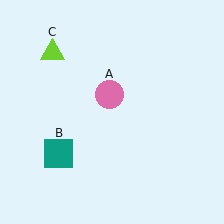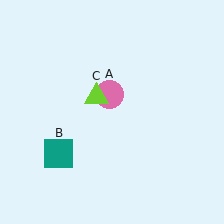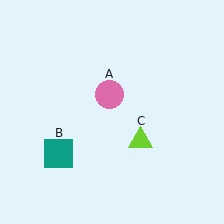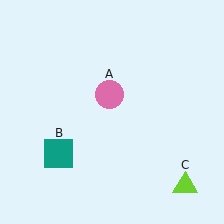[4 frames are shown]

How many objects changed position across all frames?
1 object changed position: lime triangle (object C).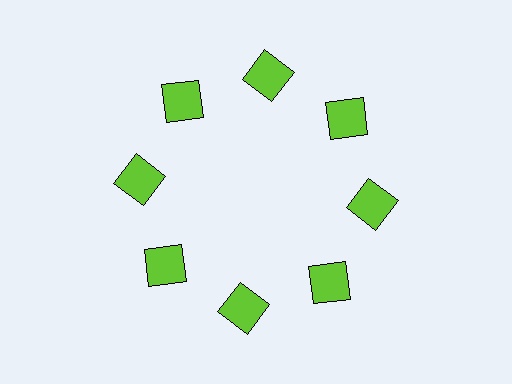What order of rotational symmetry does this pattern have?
This pattern has 8-fold rotational symmetry.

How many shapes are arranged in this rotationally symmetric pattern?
There are 8 shapes, arranged in 8 groups of 1.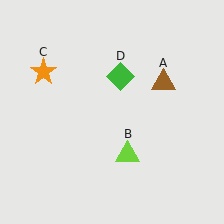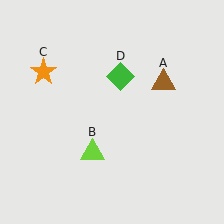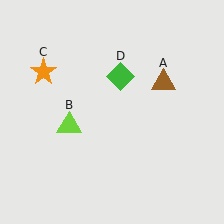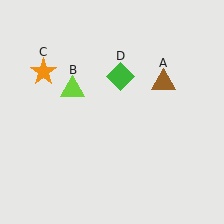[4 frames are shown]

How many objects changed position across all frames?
1 object changed position: lime triangle (object B).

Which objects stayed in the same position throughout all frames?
Brown triangle (object A) and orange star (object C) and green diamond (object D) remained stationary.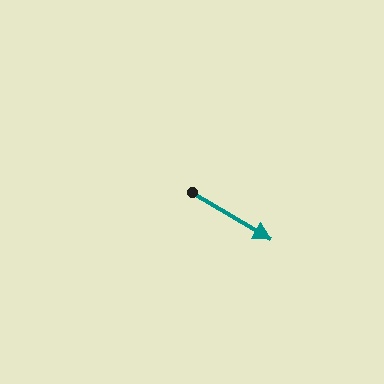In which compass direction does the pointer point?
Southeast.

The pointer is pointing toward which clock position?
Roughly 4 o'clock.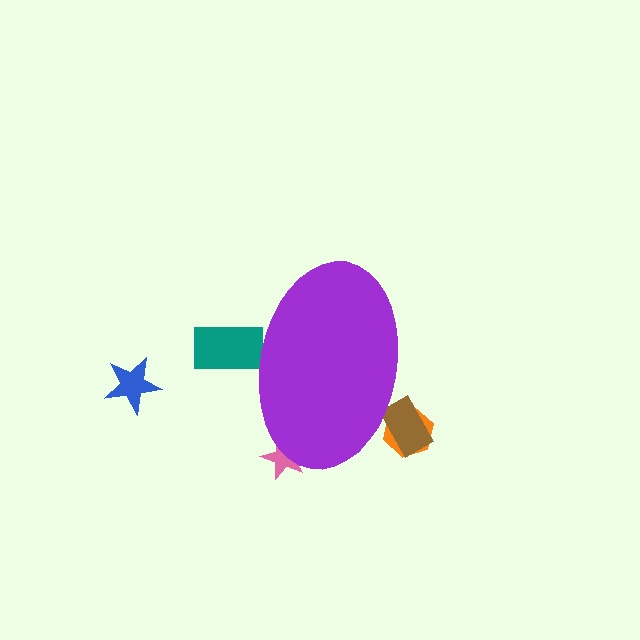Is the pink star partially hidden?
Yes, the pink star is partially hidden behind the purple ellipse.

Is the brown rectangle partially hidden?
Yes, the brown rectangle is partially hidden behind the purple ellipse.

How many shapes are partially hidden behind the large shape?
4 shapes are partially hidden.